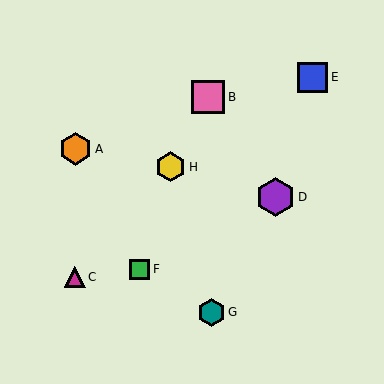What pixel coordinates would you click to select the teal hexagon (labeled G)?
Click at (211, 313) to select the teal hexagon G.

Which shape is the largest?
The purple hexagon (labeled D) is the largest.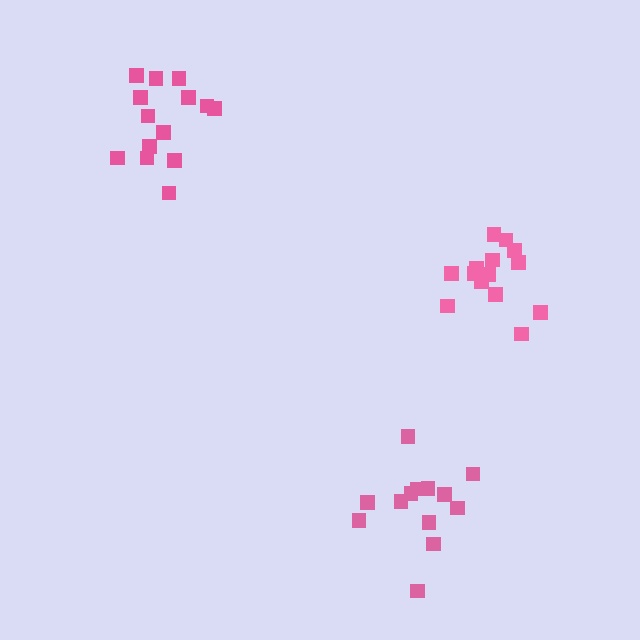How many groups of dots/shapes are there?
There are 3 groups.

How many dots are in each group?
Group 1: 13 dots, Group 2: 14 dots, Group 3: 15 dots (42 total).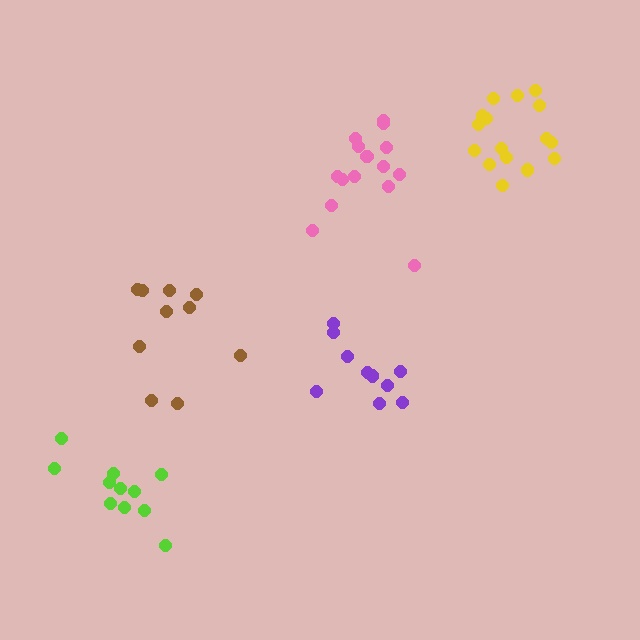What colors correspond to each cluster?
The clusters are colored: yellow, purple, lime, brown, pink.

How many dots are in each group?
Group 1: 16 dots, Group 2: 10 dots, Group 3: 11 dots, Group 4: 10 dots, Group 5: 15 dots (62 total).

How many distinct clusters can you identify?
There are 5 distinct clusters.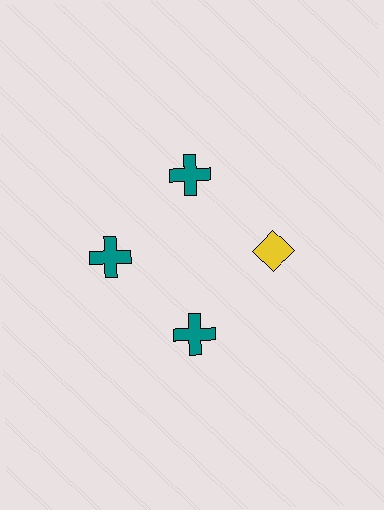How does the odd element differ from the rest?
It differs in both color (yellow instead of teal) and shape (diamond instead of cross).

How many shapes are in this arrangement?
There are 4 shapes arranged in a ring pattern.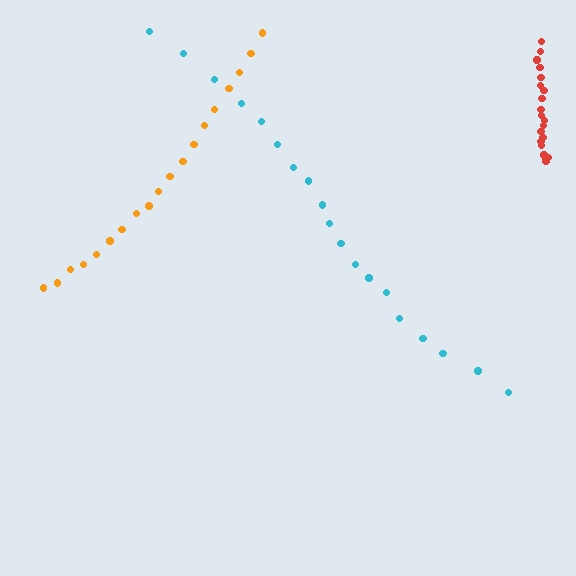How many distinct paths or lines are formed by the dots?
There are 3 distinct paths.